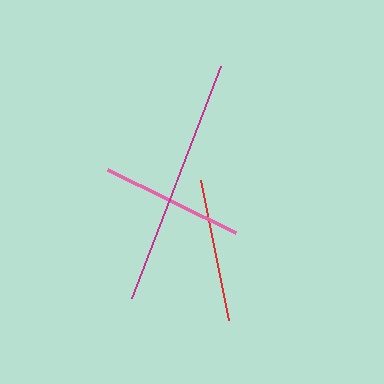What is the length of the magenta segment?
The magenta segment is approximately 249 pixels long.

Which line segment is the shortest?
The red line is the shortest at approximately 143 pixels.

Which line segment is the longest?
The magenta line is the longest at approximately 249 pixels.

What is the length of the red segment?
The red segment is approximately 143 pixels long.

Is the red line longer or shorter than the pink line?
The pink line is longer than the red line.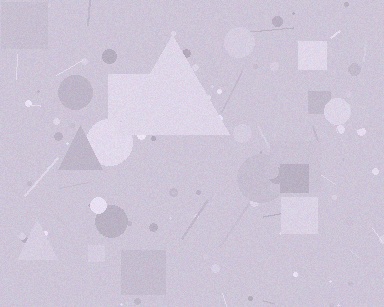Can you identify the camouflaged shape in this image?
The camouflaged shape is a triangle.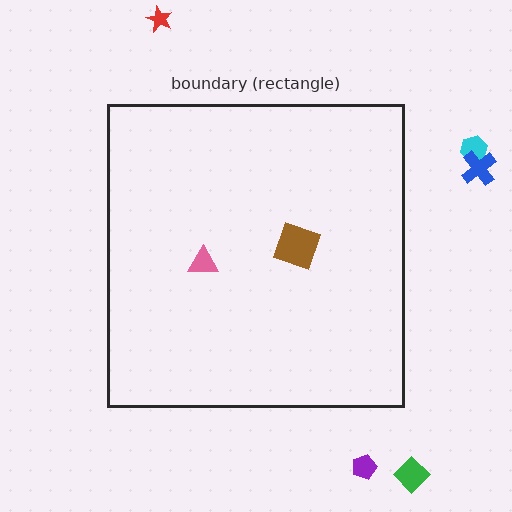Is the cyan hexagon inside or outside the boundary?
Outside.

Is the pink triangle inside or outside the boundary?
Inside.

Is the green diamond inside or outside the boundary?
Outside.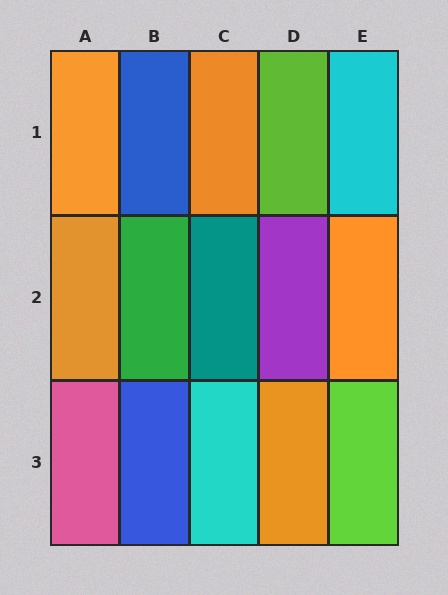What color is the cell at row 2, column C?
Teal.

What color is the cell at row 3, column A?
Pink.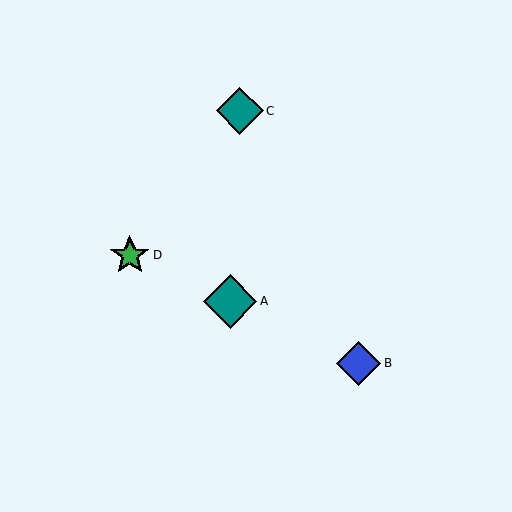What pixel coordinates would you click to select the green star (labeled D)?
Click at (130, 255) to select the green star D.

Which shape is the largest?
The teal diamond (labeled A) is the largest.